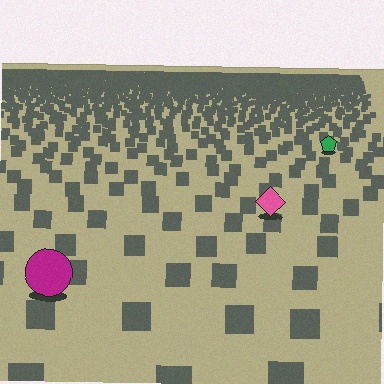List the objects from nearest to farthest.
From nearest to farthest: the magenta circle, the pink diamond, the green pentagon.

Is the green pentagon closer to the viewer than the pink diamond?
No. The pink diamond is closer — you can tell from the texture gradient: the ground texture is coarser near it.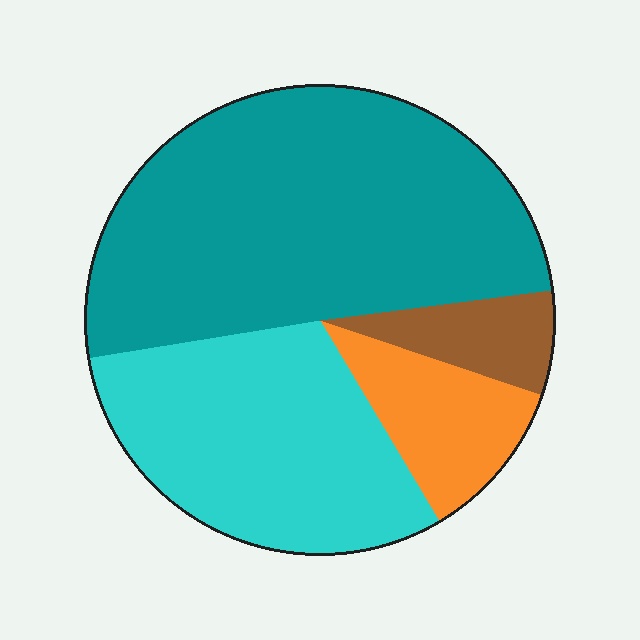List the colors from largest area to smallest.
From largest to smallest: teal, cyan, orange, brown.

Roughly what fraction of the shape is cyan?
Cyan covers roughly 30% of the shape.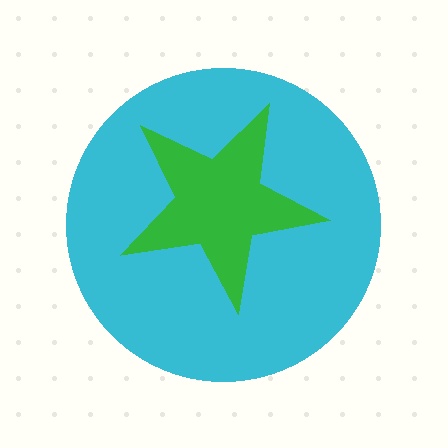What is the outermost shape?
The cyan circle.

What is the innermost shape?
The green star.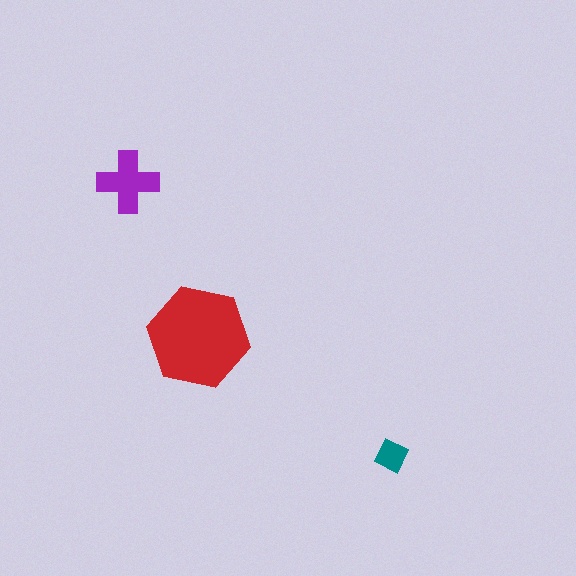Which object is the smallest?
The teal diamond.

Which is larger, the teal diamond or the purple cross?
The purple cross.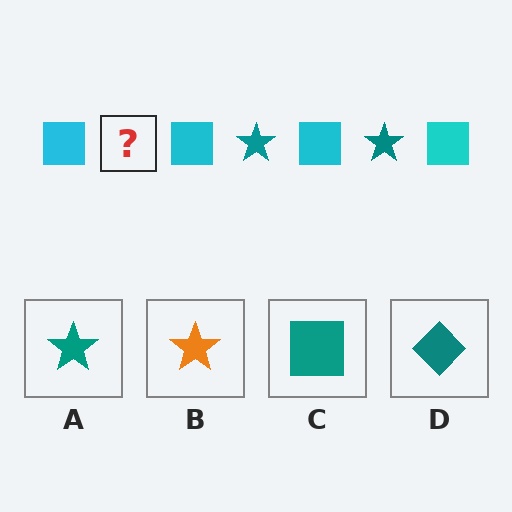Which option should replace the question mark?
Option A.